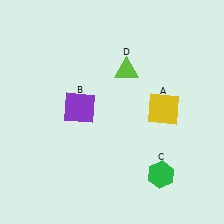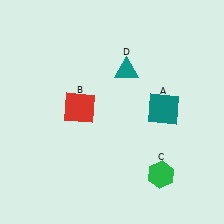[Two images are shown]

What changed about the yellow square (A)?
In Image 1, A is yellow. In Image 2, it changed to teal.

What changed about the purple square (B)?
In Image 1, B is purple. In Image 2, it changed to red.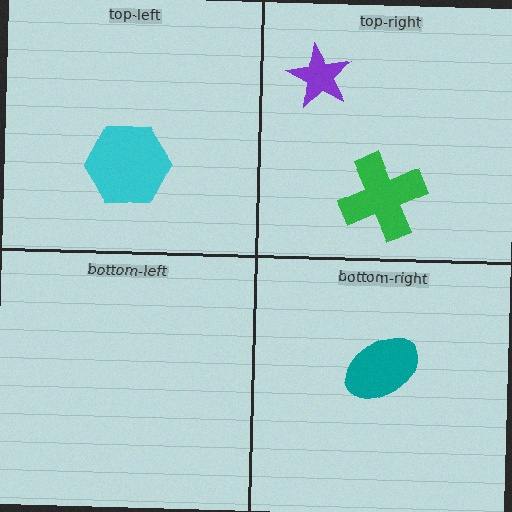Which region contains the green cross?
The top-right region.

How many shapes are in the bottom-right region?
1.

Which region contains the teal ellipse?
The bottom-right region.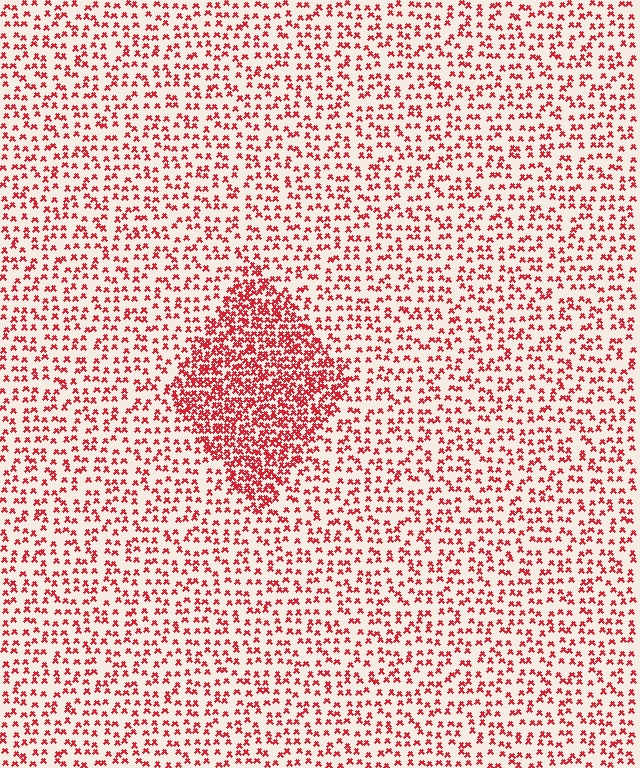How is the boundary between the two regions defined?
The boundary is defined by a change in element density (approximately 2.4x ratio). All elements are the same color, size, and shape.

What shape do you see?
I see a diamond.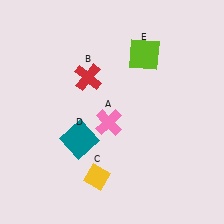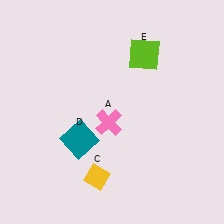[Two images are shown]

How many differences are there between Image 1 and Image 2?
There is 1 difference between the two images.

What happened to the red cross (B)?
The red cross (B) was removed in Image 2. It was in the top-left area of Image 1.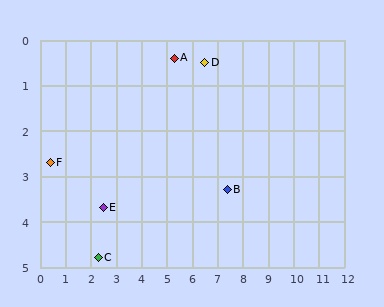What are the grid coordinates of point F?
Point F is at approximately (0.4, 2.7).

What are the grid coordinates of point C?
Point C is at approximately (2.3, 4.8).